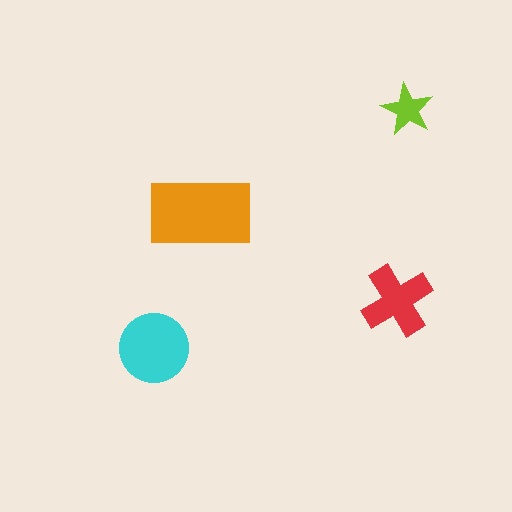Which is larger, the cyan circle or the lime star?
The cyan circle.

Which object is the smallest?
The lime star.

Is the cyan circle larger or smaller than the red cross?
Larger.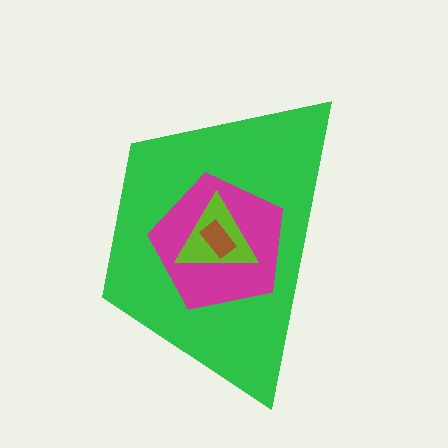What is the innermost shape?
The brown rectangle.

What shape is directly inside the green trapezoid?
The magenta pentagon.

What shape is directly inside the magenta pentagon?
The lime triangle.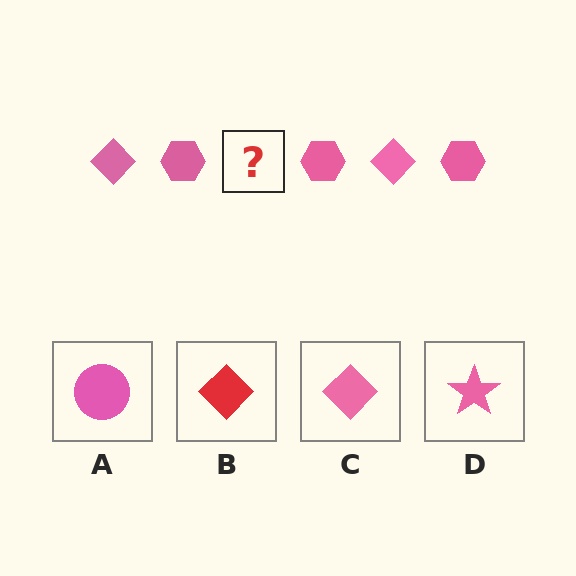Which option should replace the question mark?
Option C.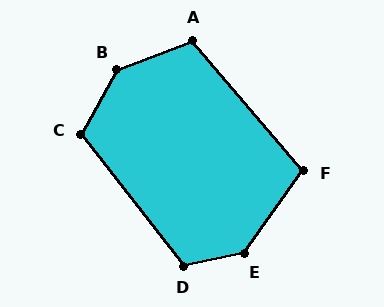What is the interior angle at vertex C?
Approximately 113 degrees (obtuse).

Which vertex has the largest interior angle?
B, at approximately 140 degrees.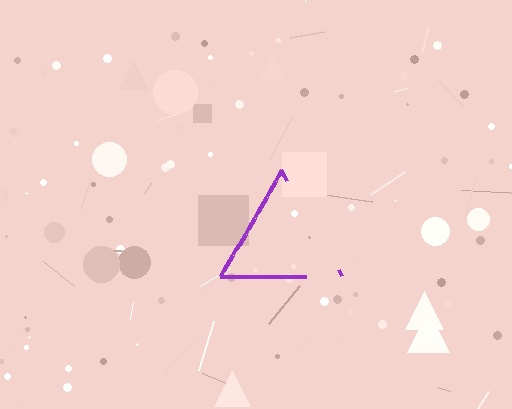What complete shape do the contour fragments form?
The contour fragments form a triangle.